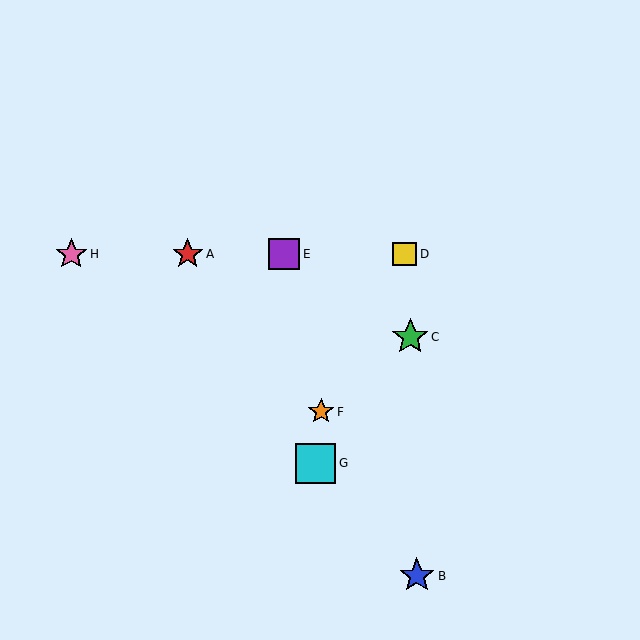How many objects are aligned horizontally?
4 objects (A, D, E, H) are aligned horizontally.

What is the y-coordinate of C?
Object C is at y≈337.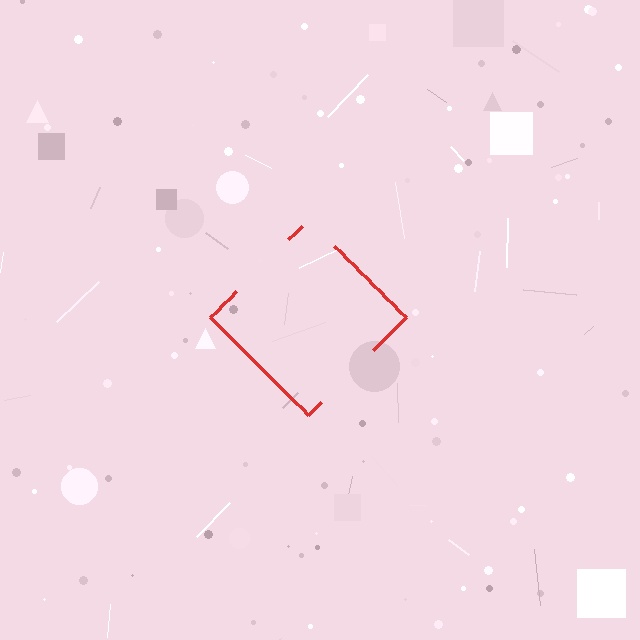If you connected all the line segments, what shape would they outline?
They would outline a diamond.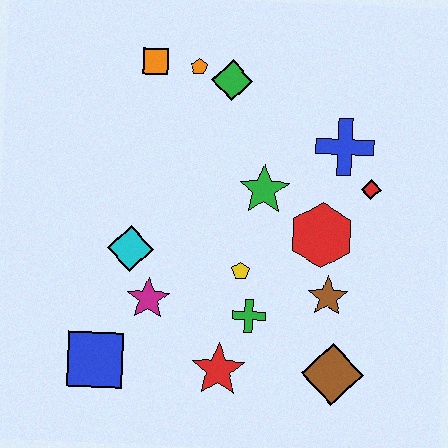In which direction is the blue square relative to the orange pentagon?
The blue square is below the orange pentagon.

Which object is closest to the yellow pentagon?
The green cross is closest to the yellow pentagon.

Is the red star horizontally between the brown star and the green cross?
No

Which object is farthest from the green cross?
The orange square is farthest from the green cross.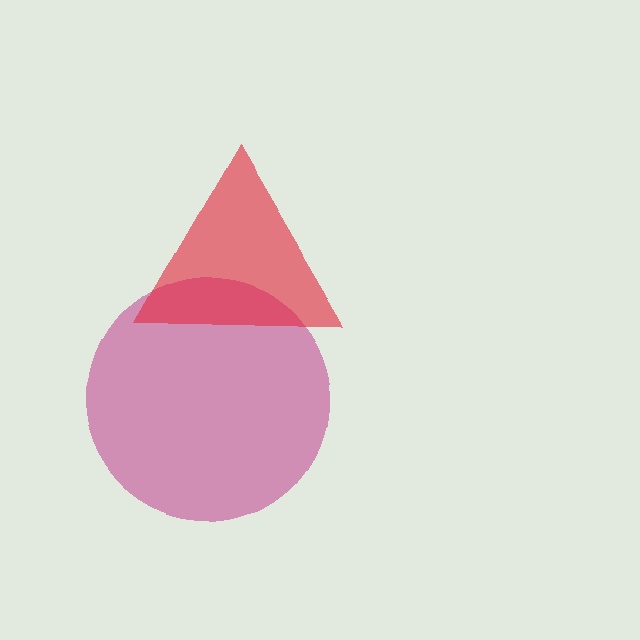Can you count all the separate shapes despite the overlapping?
Yes, there are 2 separate shapes.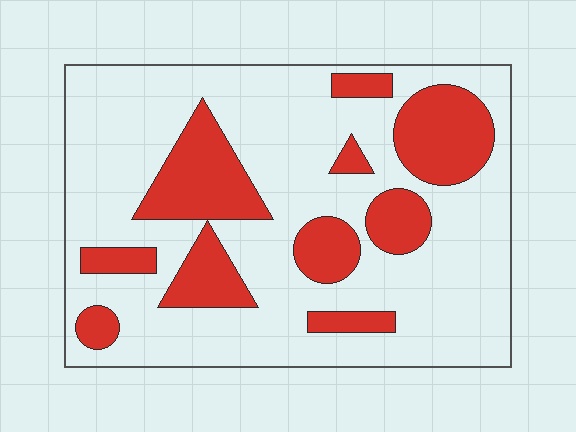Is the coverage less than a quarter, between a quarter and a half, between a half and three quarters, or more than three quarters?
Between a quarter and a half.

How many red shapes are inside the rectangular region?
10.